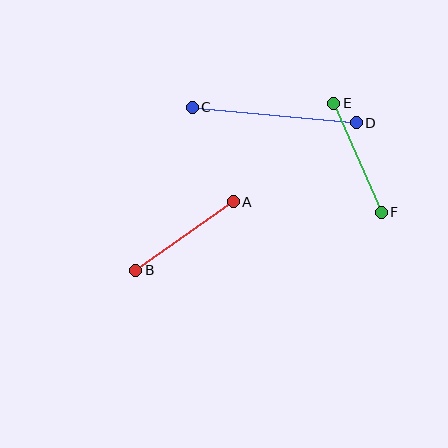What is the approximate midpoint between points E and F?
The midpoint is at approximately (357, 158) pixels.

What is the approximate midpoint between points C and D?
The midpoint is at approximately (274, 115) pixels.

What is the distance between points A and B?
The distance is approximately 119 pixels.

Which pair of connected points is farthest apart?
Points C and D are farthest apart.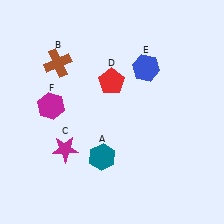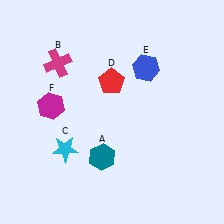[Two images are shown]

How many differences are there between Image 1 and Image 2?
There are 2 differences between the two images.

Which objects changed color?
B changed from brown to magenta. C changed from magenta to cyan.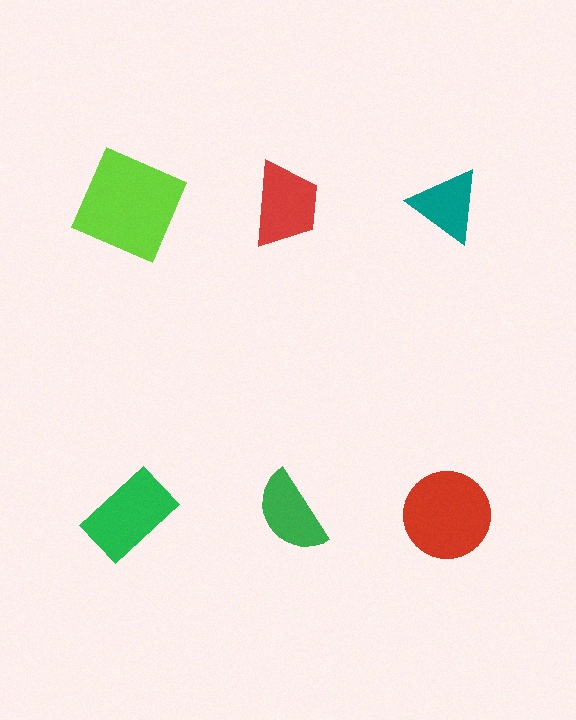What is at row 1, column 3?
A teal triangle.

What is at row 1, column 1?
A lime square.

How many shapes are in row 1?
3 shapes.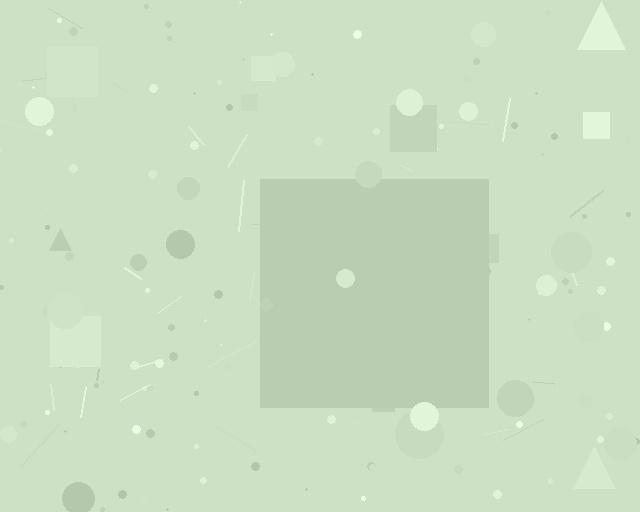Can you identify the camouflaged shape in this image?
The camouflaged shape is a square.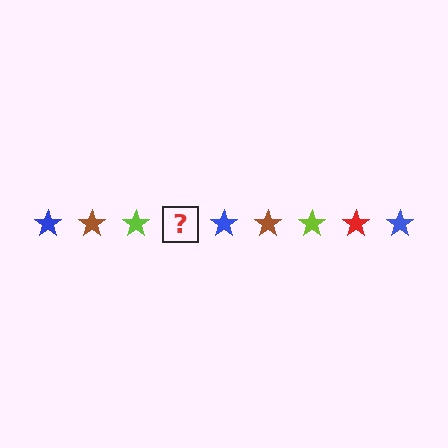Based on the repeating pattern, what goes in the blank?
The blank should be a red star.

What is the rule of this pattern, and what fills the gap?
The rule is that the pattern cycles through blue, brown, lime, red stars. The gap should be filled with a red star.